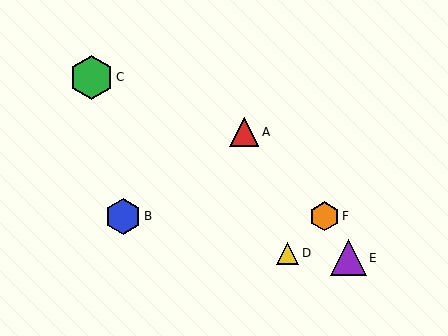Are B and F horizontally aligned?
Yes, both are at y≈216.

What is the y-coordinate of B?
Object B is at y≈216.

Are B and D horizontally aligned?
No, B is at y≈216 and D is at y≈253.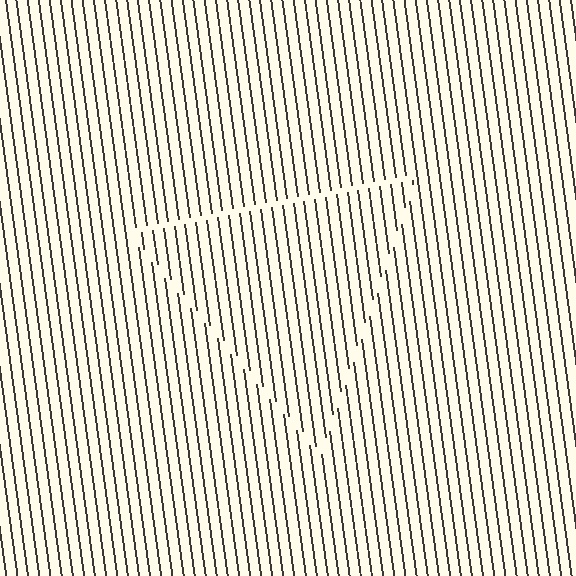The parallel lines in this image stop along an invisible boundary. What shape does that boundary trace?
An illusory triangle. The interior of the shape contains the same grating, shifted by half a period — the contour is defined by the phase discontinuity where line-ends from the inner and outer gratings abut.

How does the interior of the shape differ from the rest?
The interior of the shape contains the same grating, shifted by half a period — the contour is defined by the phase discontinuity where line-ends from the inner and outer gratings abut.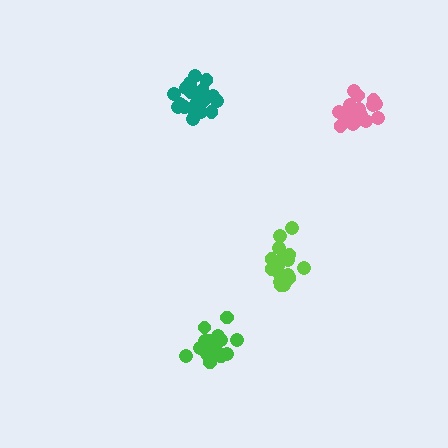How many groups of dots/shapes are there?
There are 4 groups.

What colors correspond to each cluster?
The clusters are colored: lime, pink, teal, green.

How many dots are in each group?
Group 1: 20 dots, Group 2: 17 dots, Group 3: 21 dots, Group 4: 19 dots (77 total).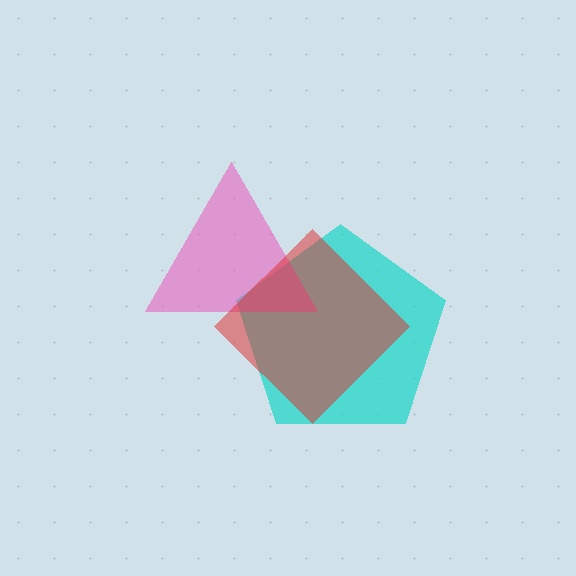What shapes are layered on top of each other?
The layered shapes are: a cyan pentagon, a pink triangle, a red diamond.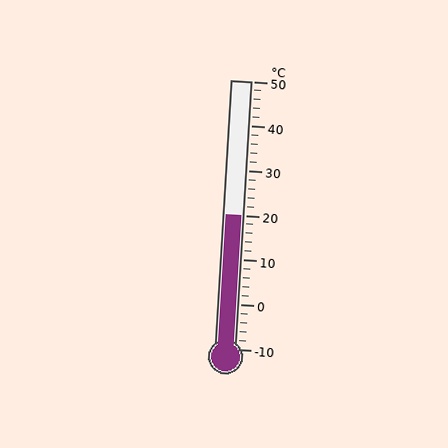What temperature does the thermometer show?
The thermometer shows approximately 20°C.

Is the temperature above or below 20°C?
The temperature is at 20°C.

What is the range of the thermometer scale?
The thermometer scale ranges from -10°C to 50°C.